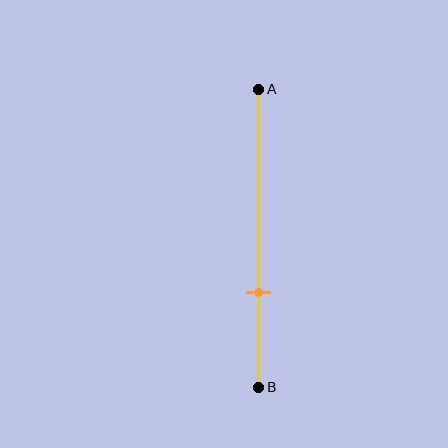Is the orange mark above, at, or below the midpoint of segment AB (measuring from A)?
The orange mark is below the midpoint of segment AB.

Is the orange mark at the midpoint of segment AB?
No, the mark is at about 70% from A, not at the 50% midpoint.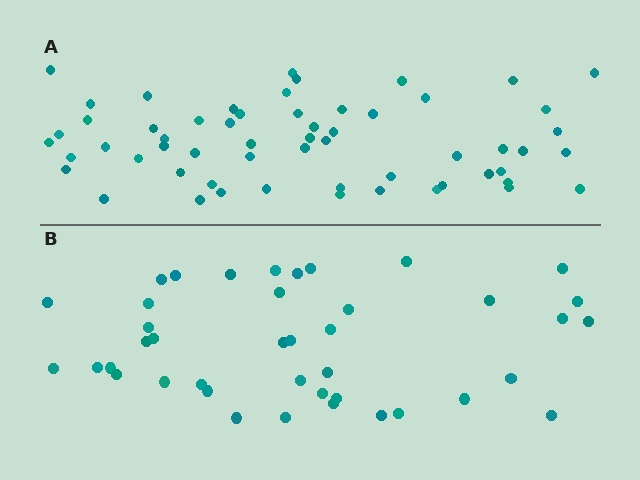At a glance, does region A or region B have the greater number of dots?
Region A (the top region) has more dots.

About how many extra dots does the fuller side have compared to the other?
Region A has approximately 15 more dots than region B.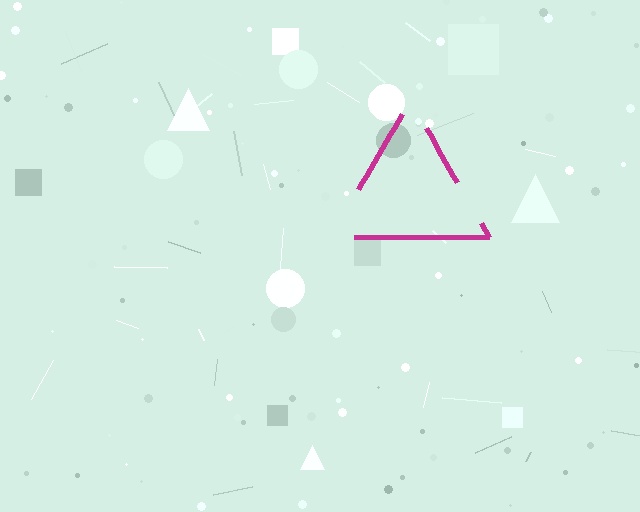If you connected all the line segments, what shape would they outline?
They would outline a triangle.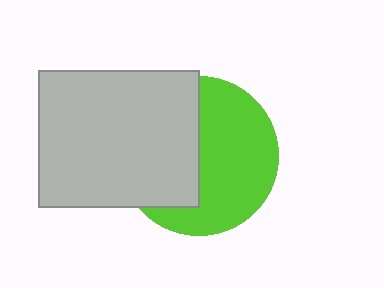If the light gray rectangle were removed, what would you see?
You would see the complete lime circle.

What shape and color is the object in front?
The object in front is a light gray rectangle.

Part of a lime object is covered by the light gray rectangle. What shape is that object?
It is a circle.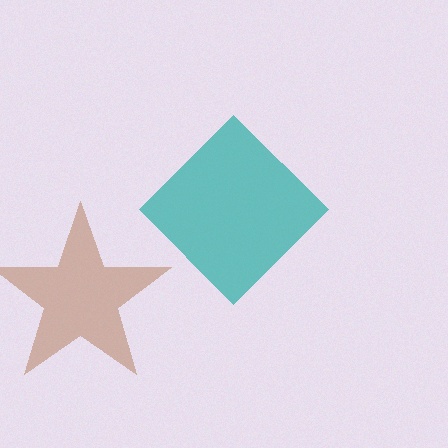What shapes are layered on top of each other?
The layered shapes are: a teal diamond, a brown star.